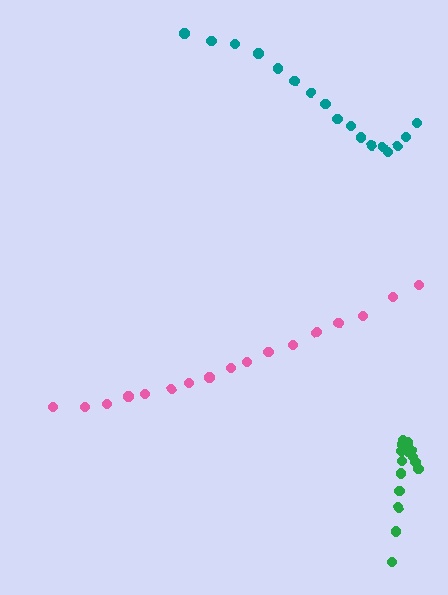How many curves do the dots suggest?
There are 3 distinct paths.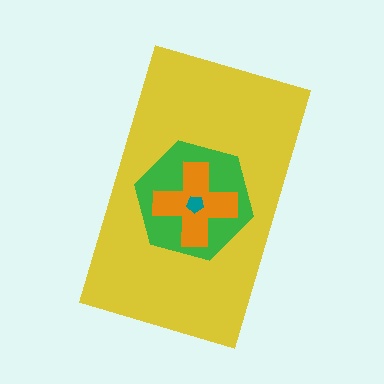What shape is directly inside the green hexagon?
The orange cross.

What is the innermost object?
The teal pentagon.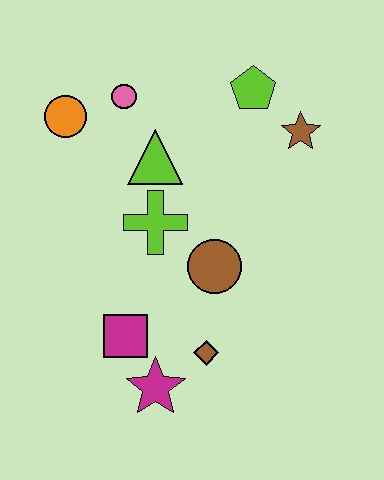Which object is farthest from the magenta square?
The lime pentagon is farthest from the magenta square.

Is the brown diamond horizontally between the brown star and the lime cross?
Yes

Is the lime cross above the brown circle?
Yes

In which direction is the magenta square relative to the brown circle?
The magenta square is to the left of the brown circle.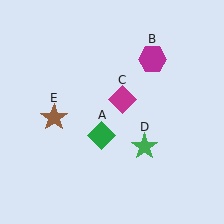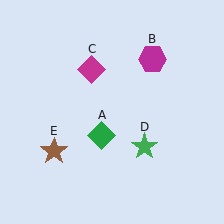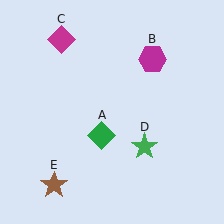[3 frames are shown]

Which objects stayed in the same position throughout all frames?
Green diamond (object A) and magenta hexagon (object B) and green star (object D) remained stationary.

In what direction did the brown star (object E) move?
The brown star (object E) moved down.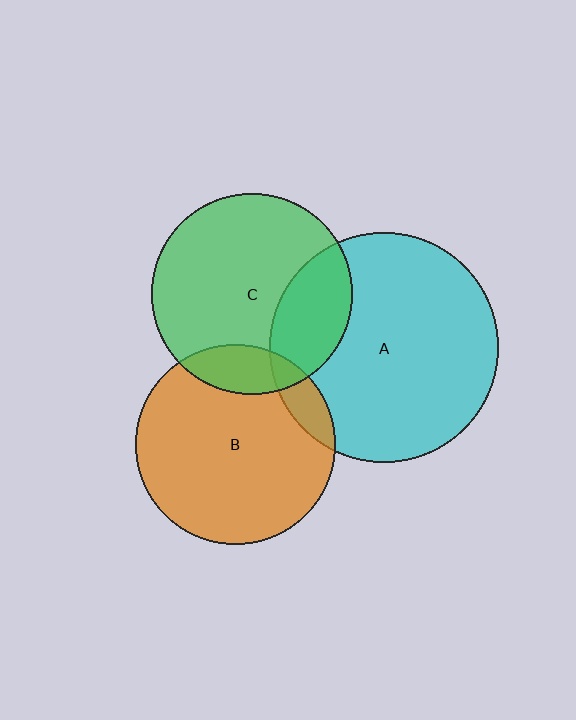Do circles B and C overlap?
Yes.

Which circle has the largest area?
Circle A (cyan).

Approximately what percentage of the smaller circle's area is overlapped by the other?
Approximately 15%.